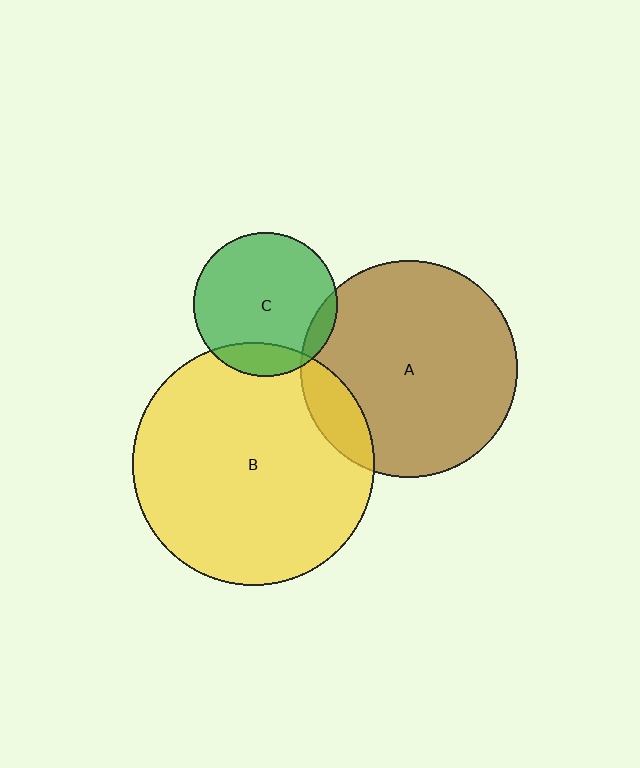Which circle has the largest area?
Circle B (yellow).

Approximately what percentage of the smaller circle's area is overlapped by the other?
Approximately 15%.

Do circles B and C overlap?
Yes.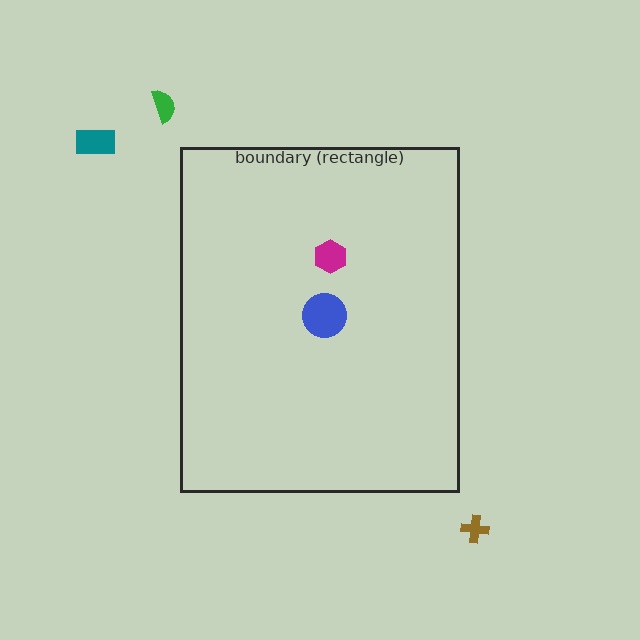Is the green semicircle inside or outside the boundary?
Outside.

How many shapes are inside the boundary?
2 inside, 3 outside.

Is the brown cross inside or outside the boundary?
Outside.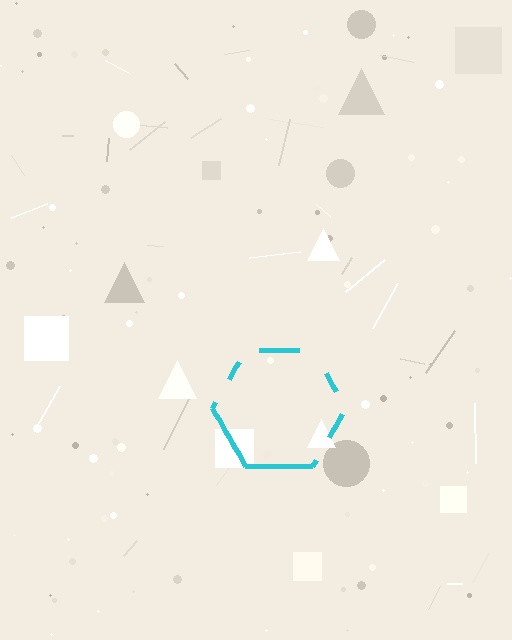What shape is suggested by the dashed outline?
The dashed outline suggests a hexagon.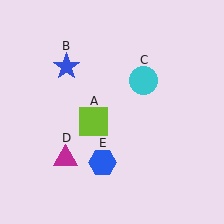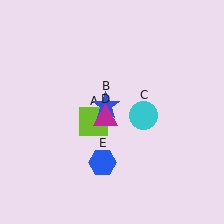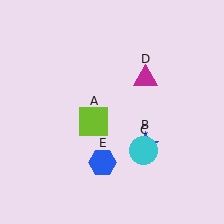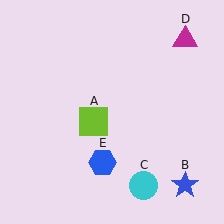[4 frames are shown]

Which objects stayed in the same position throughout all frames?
Lime square (object A) and blue hexagon (object E) remained stationary.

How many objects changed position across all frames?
3 objects changed position: blue star (object B), cyan circle (object C), magenta triangle (object D).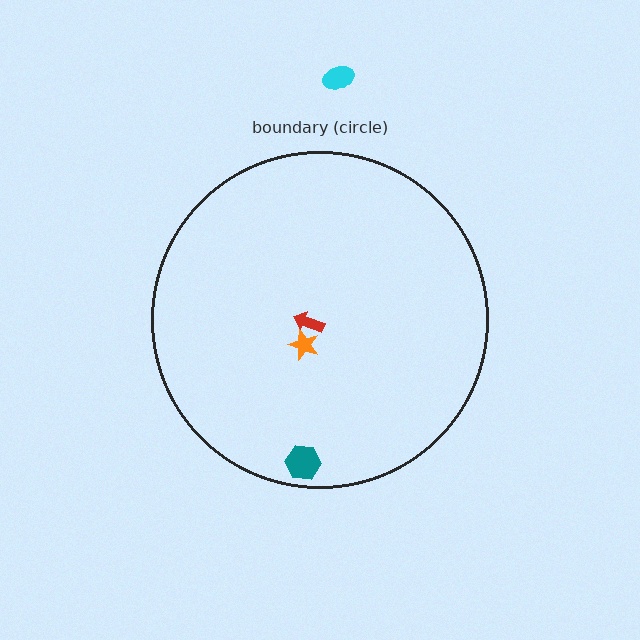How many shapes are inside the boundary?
3 inside, 1 outside.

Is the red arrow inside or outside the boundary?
Inside.